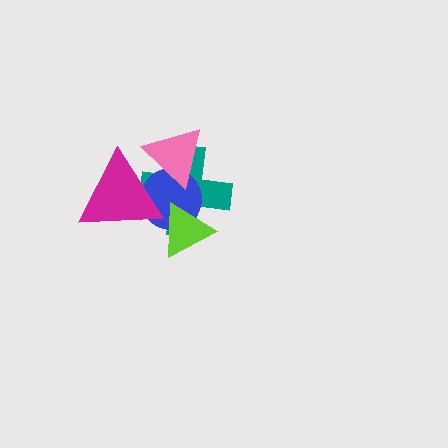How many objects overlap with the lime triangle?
2 objects overlap with the lime triangle.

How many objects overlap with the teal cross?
4 objects overlap with the teal cross.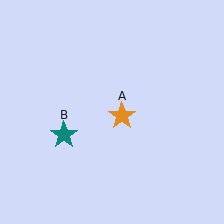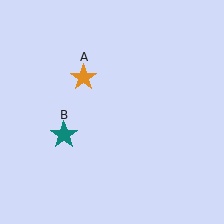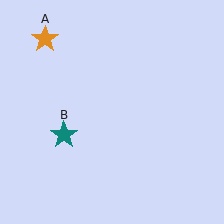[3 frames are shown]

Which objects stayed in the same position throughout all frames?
Teal star (object B) remained stationary.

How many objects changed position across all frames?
1 object changed position: orange star (object A).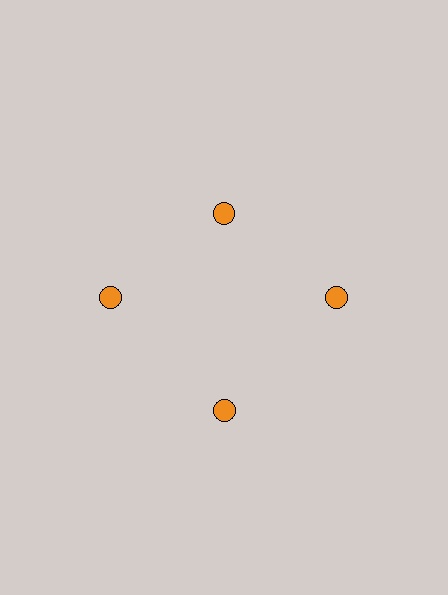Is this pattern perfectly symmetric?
No. The 4 orange circles are arranged in a ring, but one element near the 12 o'clock position is pulled inward toward the center, breaking the 4-fold rotational symmetry.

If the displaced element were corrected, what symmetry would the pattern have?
It would have 4-fold rotational symmetry — the pattern would map onto itself every 90 degrees.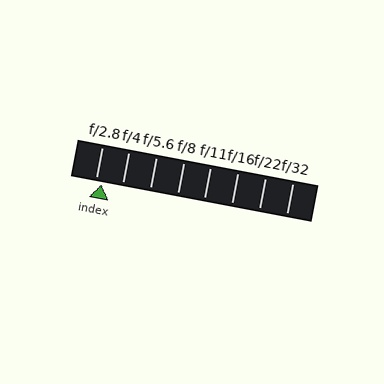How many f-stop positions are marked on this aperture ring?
There are 8 f-stop positions marked.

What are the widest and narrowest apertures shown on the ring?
The widest aperture shown is f/2.8 and the narrowest is f/32.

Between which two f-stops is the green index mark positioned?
The index mark is between f/2.8 and f/4.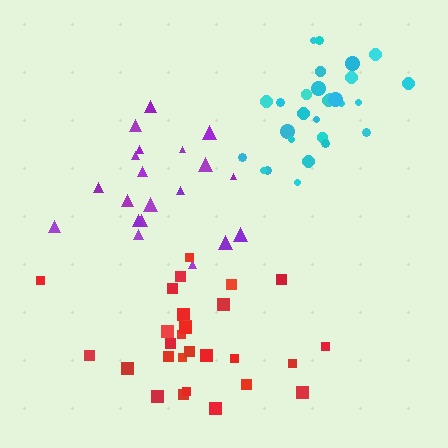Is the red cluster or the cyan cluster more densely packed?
Cyan.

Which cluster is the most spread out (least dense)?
Red.